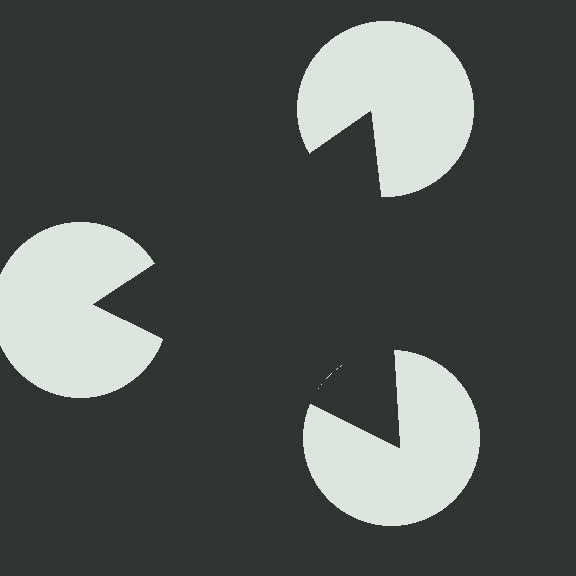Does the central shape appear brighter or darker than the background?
It typically appears slightly darker than the background, even though no actual brightness change is drawn.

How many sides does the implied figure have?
3 sides.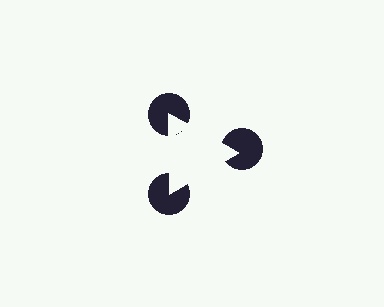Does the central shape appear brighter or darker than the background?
It typically appears slightly brighter than the background, even though no actual brightness change is drawn.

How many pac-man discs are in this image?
There are 3 — one at each vertex of the illusory triangle.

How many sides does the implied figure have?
3 sides.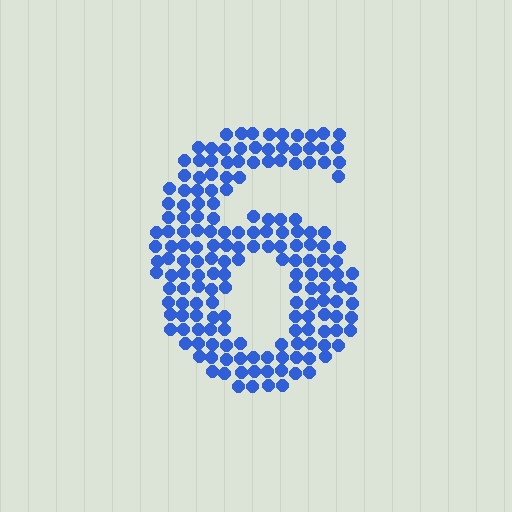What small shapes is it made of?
It is made of small circles.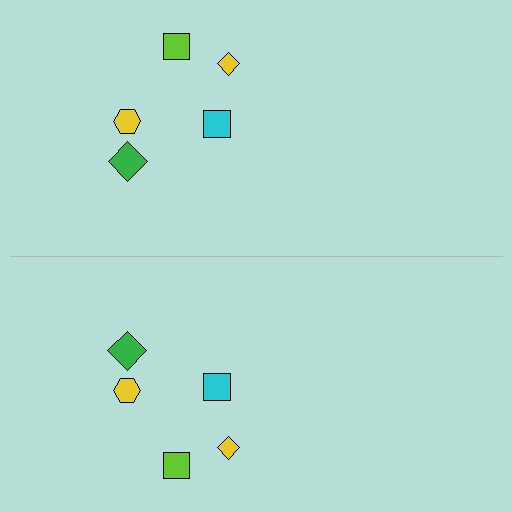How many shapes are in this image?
There are 10 shapes in this image.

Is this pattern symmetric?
Yes, this pattern has bilateral (reflection) symmetry.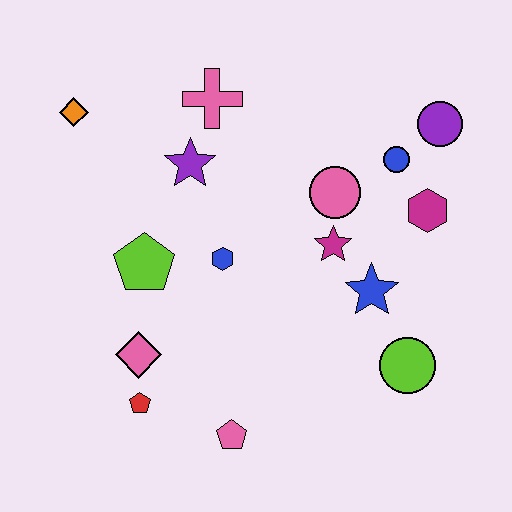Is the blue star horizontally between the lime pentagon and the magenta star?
No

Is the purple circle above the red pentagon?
Yes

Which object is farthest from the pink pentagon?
The purple circle is farthest from the pink pentagon.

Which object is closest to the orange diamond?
The purple star is closest to the orange diamond.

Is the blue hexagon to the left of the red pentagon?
No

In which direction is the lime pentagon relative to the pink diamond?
The lime pentagon is above the pink diamond.